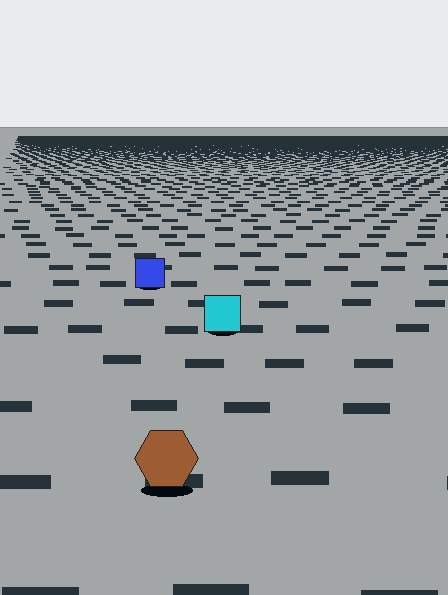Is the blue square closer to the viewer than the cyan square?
No. The cyan square is closer — you can tell from the texture gradient: the ground texture is coarser near it.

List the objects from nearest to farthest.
From nearest to farthest: the brown hexagon, the cyan square, the blue square.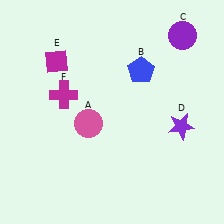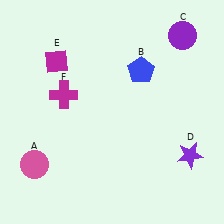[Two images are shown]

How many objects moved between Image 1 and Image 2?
2 objects moved between the two images.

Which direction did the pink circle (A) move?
The pink circle (A) moved left.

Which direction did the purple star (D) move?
The purple star (D) moved down.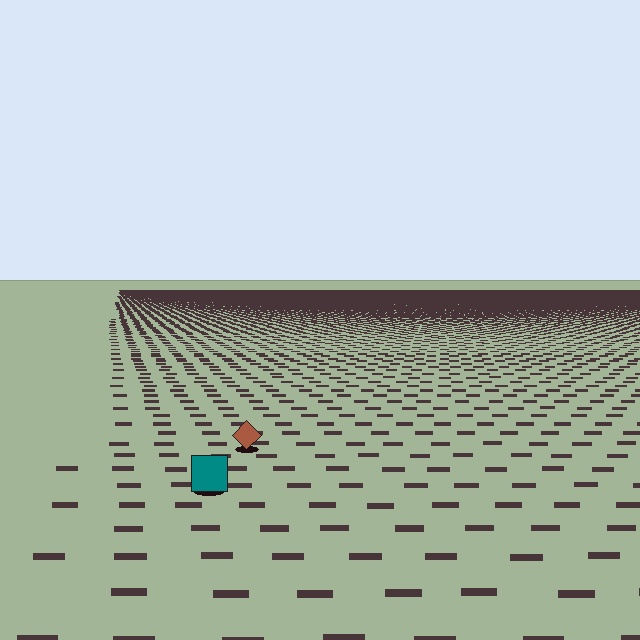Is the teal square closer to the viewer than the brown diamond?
Yes. The teal square is closer — you can tell from the texture gradient: the ground texture is coarser near it.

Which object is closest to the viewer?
The teal square is closest. The texture marks near it are larger and more spread out.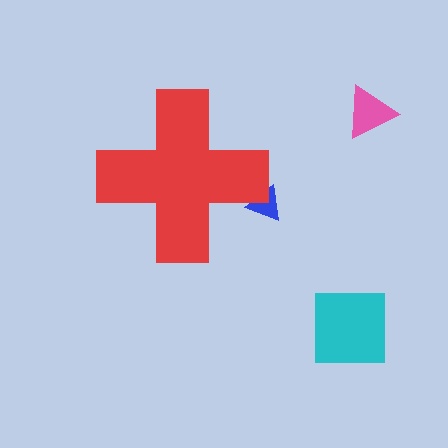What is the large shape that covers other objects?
A red cross.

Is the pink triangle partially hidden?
No, the pink triangle is fully visible.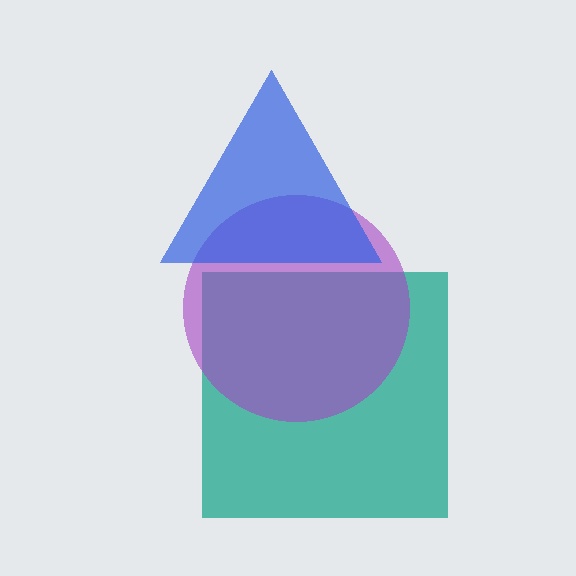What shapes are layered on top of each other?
The layered shapes are: a teal square, a purple circle, a blue triangle.